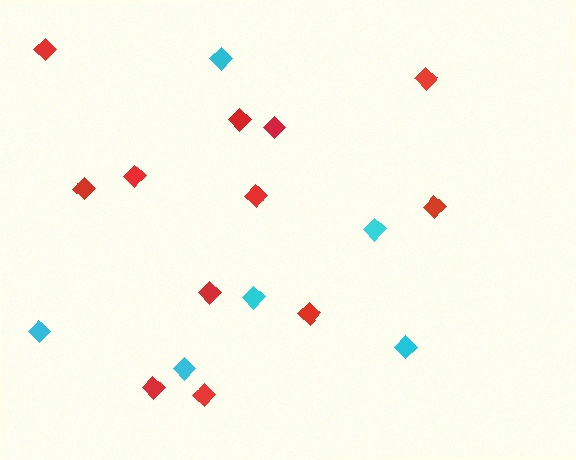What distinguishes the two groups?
There are 2 groups: one group of red diamonds (12) and one group of cyan diamonds (6).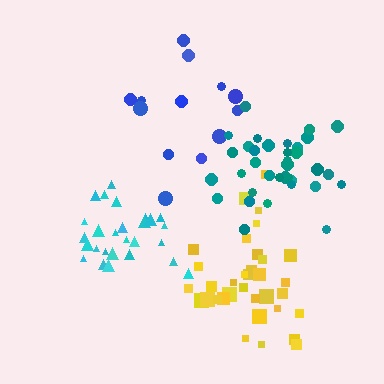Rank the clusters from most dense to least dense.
cyan, teal, yellow, blue.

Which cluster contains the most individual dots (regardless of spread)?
Yellow (35).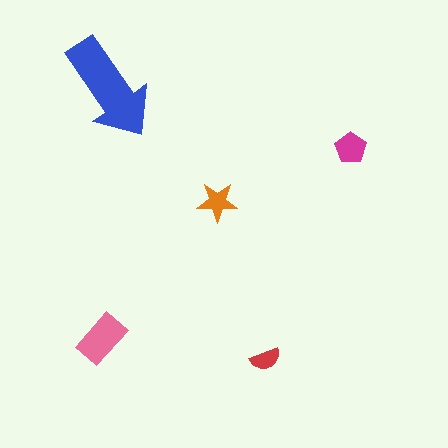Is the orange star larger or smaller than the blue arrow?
Smaller.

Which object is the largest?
The blue arrow.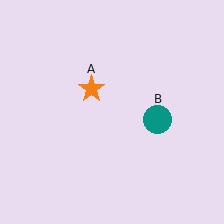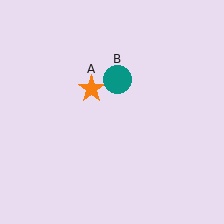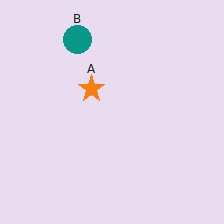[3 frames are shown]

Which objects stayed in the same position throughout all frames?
Orange star (object A) remained stationary.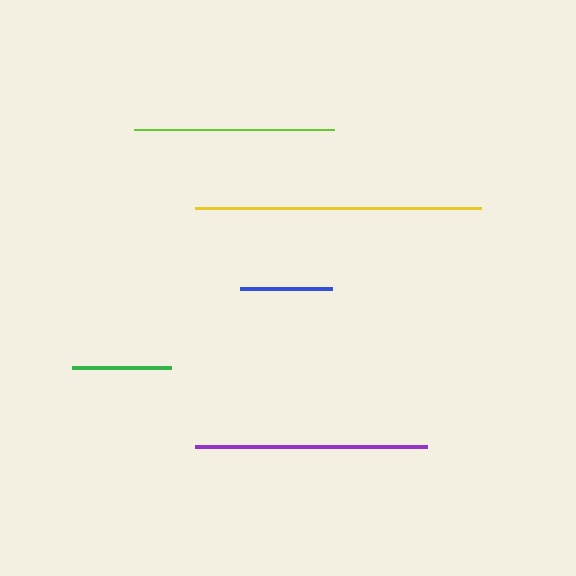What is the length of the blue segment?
The blue segment is approximately 93 pixels long.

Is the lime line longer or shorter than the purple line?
The purple line is longer than the lime line.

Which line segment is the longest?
The yellow line is the longest at approximately 286 pixels.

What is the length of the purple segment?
The purple segment is approximately 232 pixels long.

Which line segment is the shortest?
The blue line is the shortest at approximately 93 pixels.